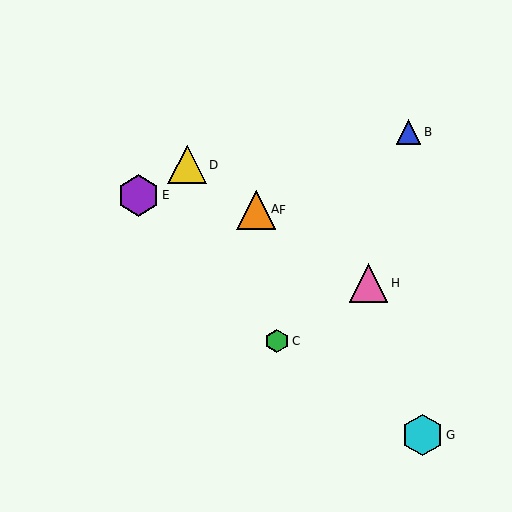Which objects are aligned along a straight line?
Objects A, D, F, H are aligned along a straight line.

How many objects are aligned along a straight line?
4 objects (A, D, F, H) are aligned along a straight line.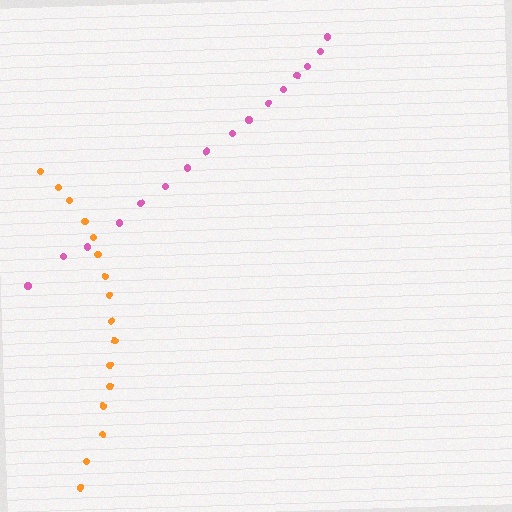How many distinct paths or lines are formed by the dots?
There are 2 distinct paths.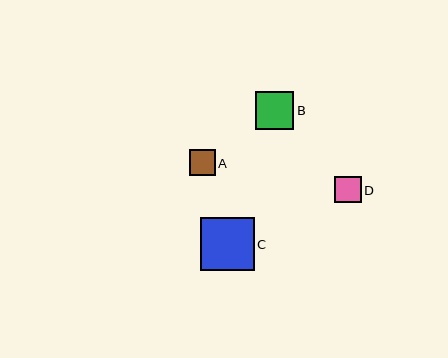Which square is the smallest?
Square A is the smallest with a size of approximately 26 pixels.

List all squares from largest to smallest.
From largest to smallest: C, B, D, A.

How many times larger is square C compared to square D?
Square C is approximately 2.0 times the size of square D.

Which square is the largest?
Square C is the largest with a size of approximately 54 pixels.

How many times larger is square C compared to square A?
Square C is approximately 2.1 times the size of square A.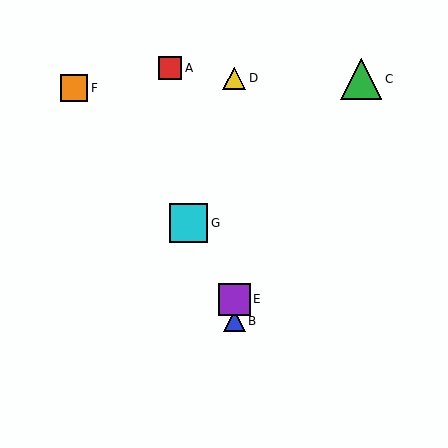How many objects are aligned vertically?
3 objects (B, D, E) are aligned vertically.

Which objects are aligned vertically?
Objects B, D, E are aligned vertically.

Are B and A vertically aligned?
No, B is at x≈234 and A is at x≈170.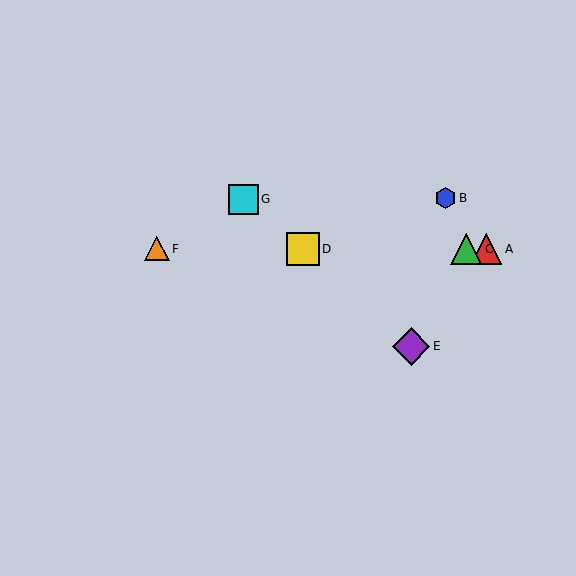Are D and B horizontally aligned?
No, D is at y≈249 and B is at y≈198.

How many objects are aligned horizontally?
4 objects (A, C, D, F) are aligned horizontally.